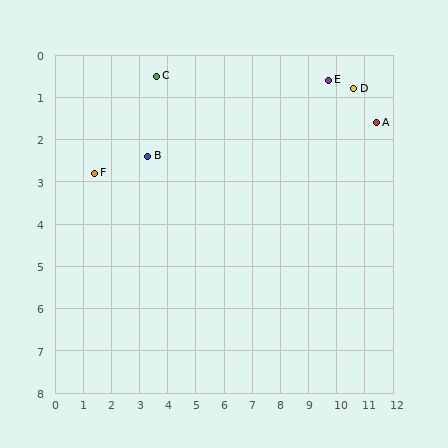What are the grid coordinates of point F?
Point F is at approximately (1.4, 2.8).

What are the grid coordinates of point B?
Point B is at approximately (3.3, 2.4).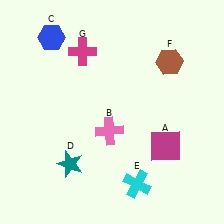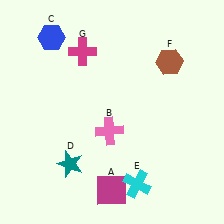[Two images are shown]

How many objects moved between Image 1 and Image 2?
1 object moved between the two images.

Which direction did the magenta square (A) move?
The magenta square (A) moved left.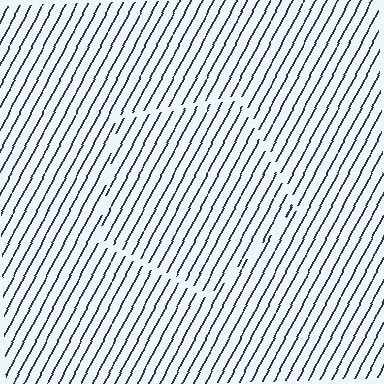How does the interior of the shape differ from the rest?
The interior of the shape contains the same grating, shifted by half a period — the contour is defined by the phase discontinuity where line-ends from the inner and outer gratings abut.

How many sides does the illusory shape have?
5 sides — the line-ends trace a pentagon.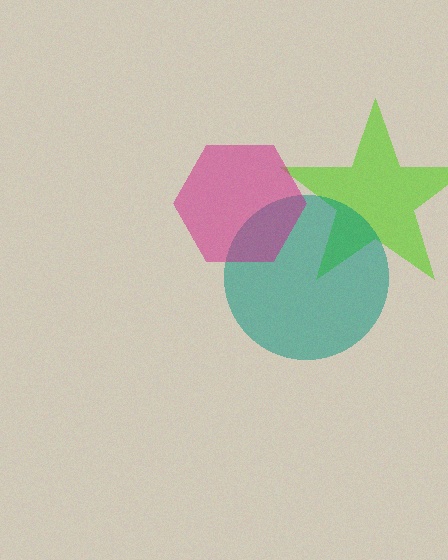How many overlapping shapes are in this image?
There are 3 overlapping shapes in the image.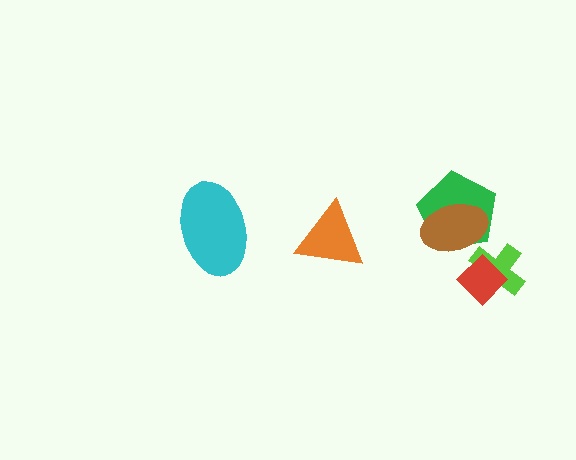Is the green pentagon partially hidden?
Yes, it is partially covered by another shape.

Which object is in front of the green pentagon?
The brown ellipse is in front of the green pentagon.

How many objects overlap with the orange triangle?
0 objects overlap with the orange triangle.